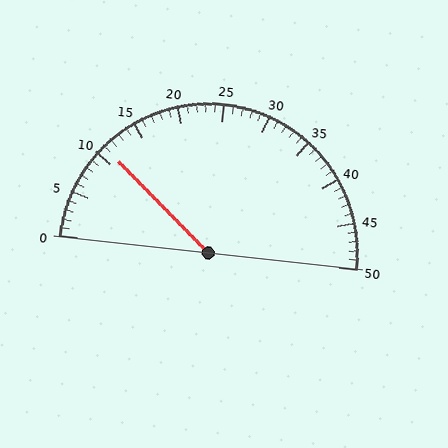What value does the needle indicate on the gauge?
The needle indicates approximately 11.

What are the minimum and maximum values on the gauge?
The gauge ranges from 0 to 50.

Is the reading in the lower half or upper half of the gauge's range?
The reading is in the lower half of the range (0 to 50).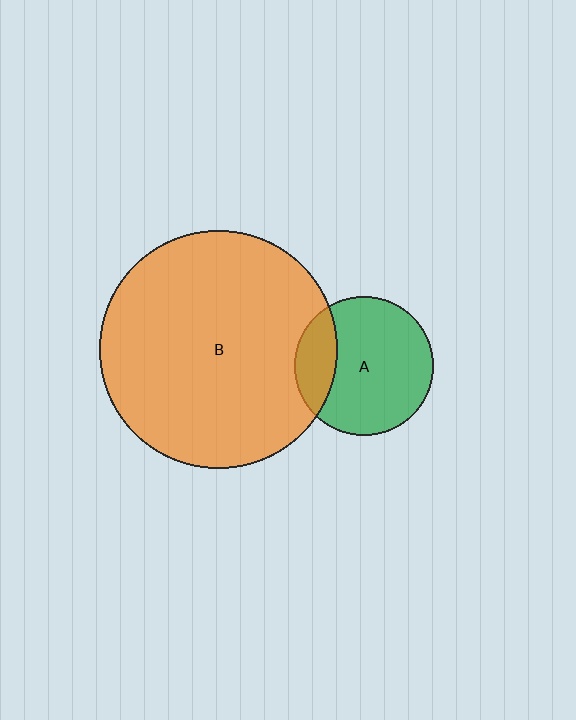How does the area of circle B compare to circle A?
Approximately 2.9 times.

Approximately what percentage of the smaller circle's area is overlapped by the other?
Approximately 20%.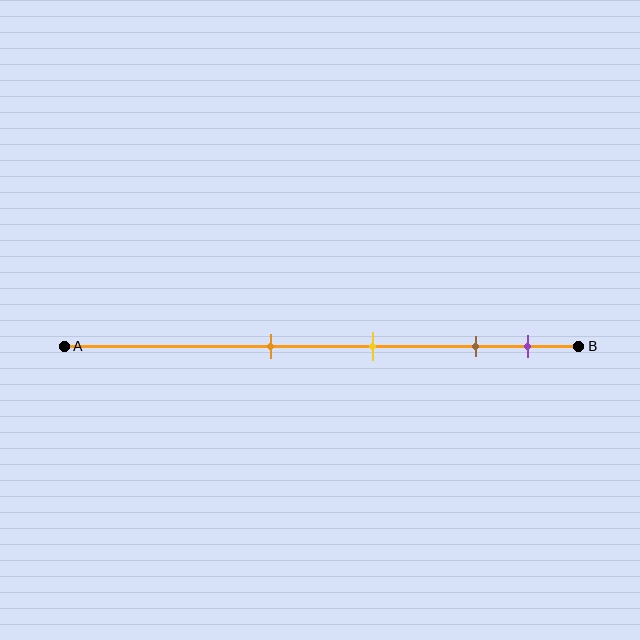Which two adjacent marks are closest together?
The brown and purple marks are the closest adjacent pair.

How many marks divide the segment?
There are 4 marks dividing the segment.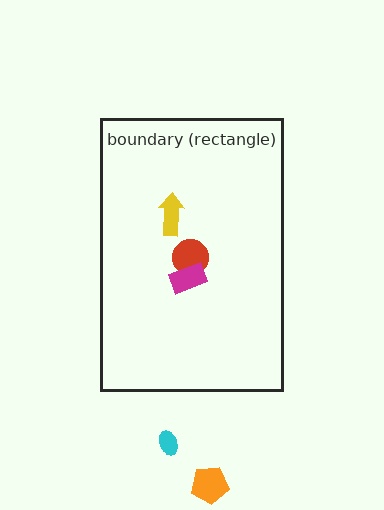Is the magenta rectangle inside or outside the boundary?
Inside.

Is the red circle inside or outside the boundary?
Inside.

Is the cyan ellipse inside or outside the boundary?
Outside.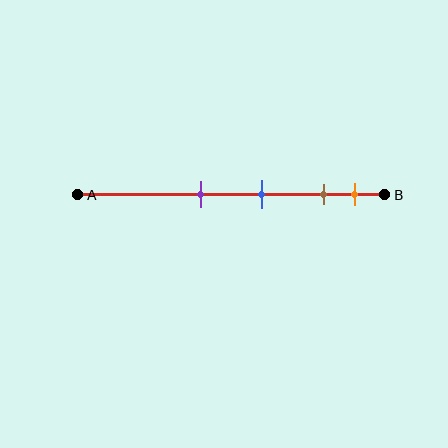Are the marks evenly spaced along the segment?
No, the marks are not evenly spaced.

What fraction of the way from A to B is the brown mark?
The brown mark is approximately 80% (0.8) of the way from A to B.